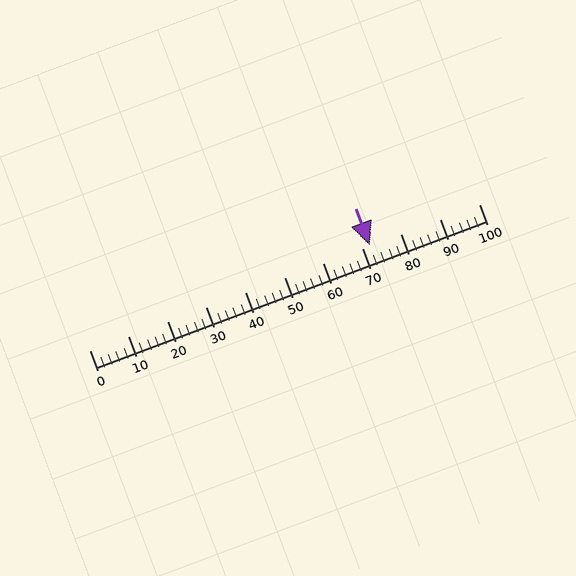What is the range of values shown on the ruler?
The ruler shows values from 0 to 100.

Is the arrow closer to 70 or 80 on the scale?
The arrow is closer to 70.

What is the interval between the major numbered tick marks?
The major tick marks are spaced 10 units apart.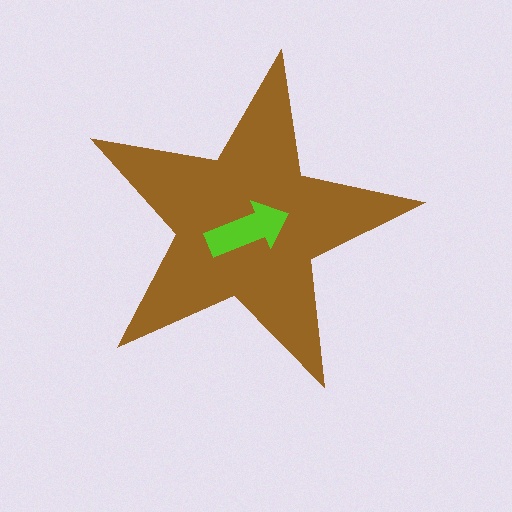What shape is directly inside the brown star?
The lime arrow.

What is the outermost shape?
The brown star.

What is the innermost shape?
The lime arrow.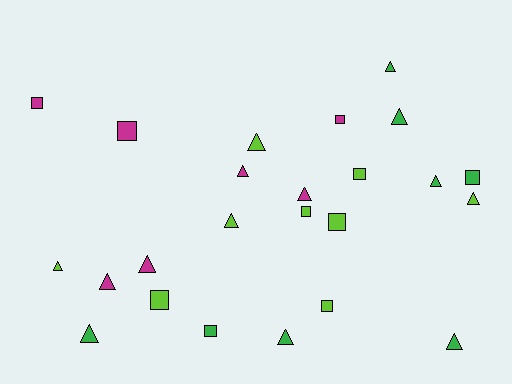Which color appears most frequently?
Lime, with 9 objects.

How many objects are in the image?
There are 24 objects.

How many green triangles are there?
There are 6 green triangles.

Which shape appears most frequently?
Triangle, with 14 objects.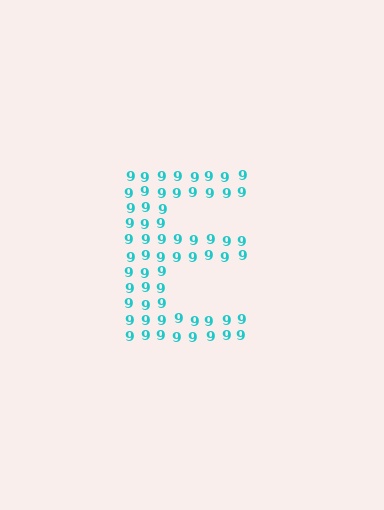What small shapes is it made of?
It is made of small digit 9's.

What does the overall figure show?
The overall figure shows the letter E.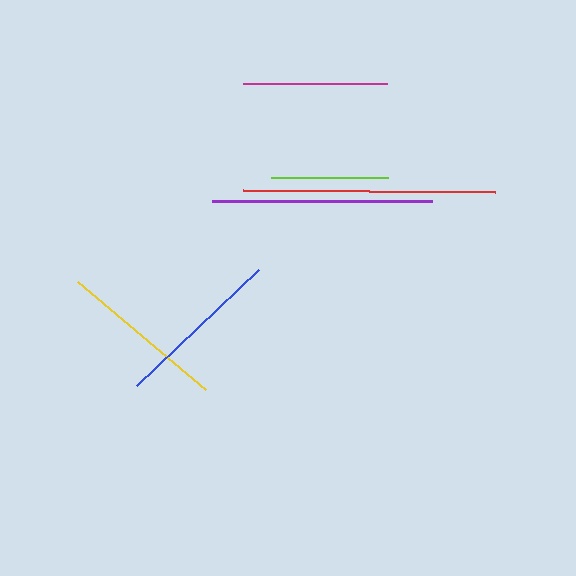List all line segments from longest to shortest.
From longest to shortest: red, purple, blue, yellow, magenta, lime.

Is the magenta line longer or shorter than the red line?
The red line is longer than the magenta line.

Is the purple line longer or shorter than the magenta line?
The purple line is longer than the magenta line.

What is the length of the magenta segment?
The magenta segment is approximately 144 pixels long.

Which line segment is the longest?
The red line is the longest at approximately 252 pixels.